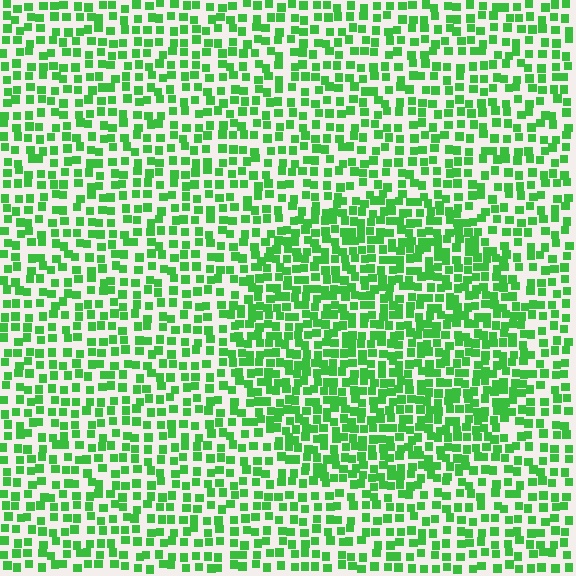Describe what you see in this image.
The image contains small green elements arranged at two different densities. A circle-shaped region is visible where the elements are more densely packed than the surrounding area.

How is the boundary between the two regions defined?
The boundary is defined by a change in element density (approximately 1.6x ratio). All elements are the same color, size, and shape.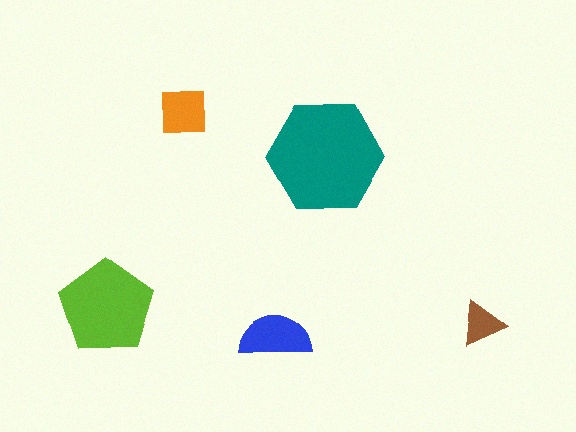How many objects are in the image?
There are 5 objects in the image.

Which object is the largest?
The teal hexagon.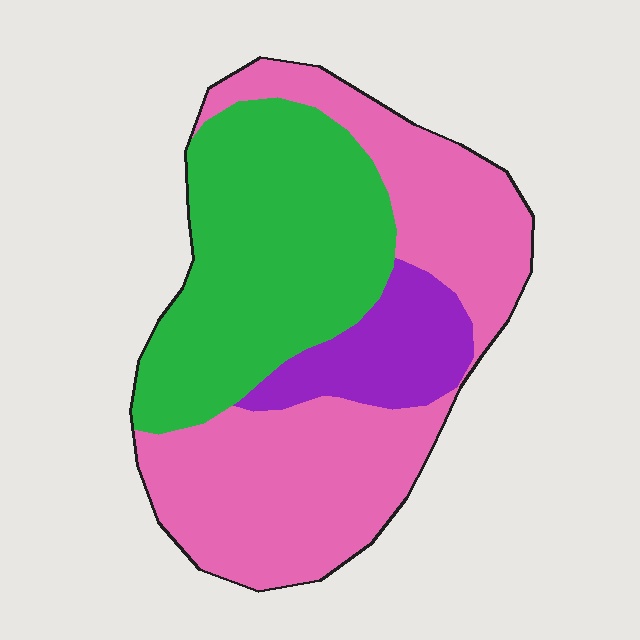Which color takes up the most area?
Pink, at roughly 50%.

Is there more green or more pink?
Pink.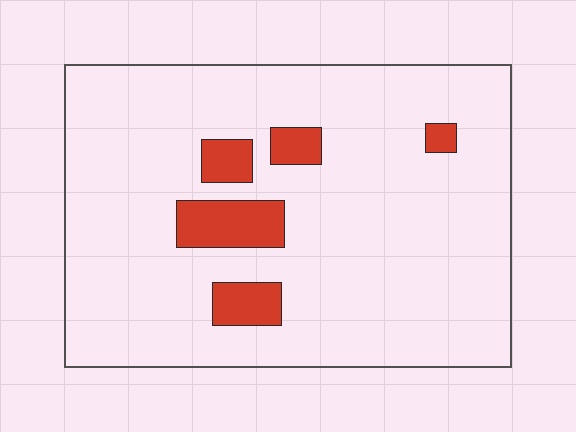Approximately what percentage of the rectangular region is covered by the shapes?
Approximately 10%.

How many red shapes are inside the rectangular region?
5.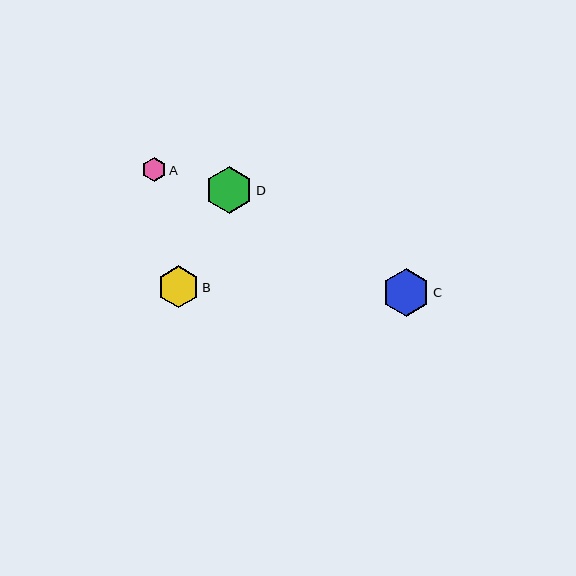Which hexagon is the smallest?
Hexagon A is the smallest with a size of approximately 24 pixels.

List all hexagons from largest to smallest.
From largest to smallest: C, D, B, A.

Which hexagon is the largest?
Hexagon C is the largest with a size of approximately 48 pixels.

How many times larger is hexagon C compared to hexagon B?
Hexagon C is approximately 1.1 times the size of hexagon B.